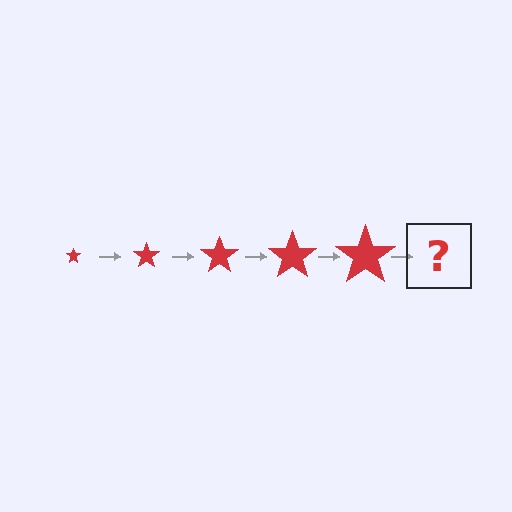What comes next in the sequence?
The next element should be a red star, larger than the previous one.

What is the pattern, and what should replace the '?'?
The pattern is that the star gets progressively larger each step. The '?' should be a red star, larger than the previous one.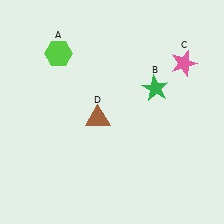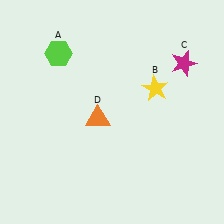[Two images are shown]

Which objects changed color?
B changed from green to yellow. C changed from pink to magenta. D changed from brown to orange.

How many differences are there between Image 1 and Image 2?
There are 3 differences between the two images.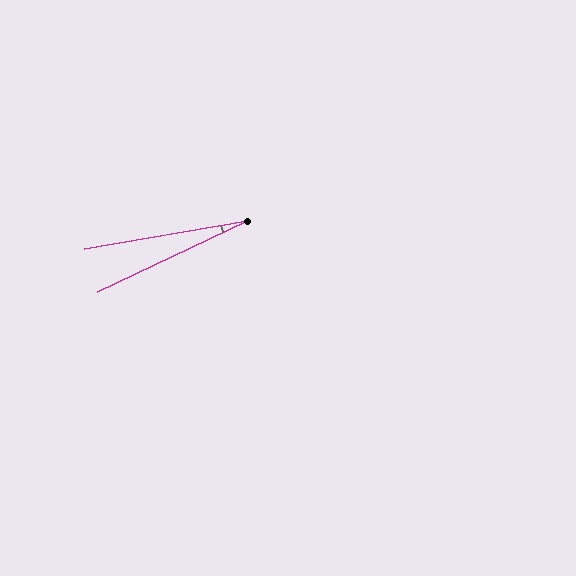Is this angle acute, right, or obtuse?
It is acute.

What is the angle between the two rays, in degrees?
Approximately 16 degrees.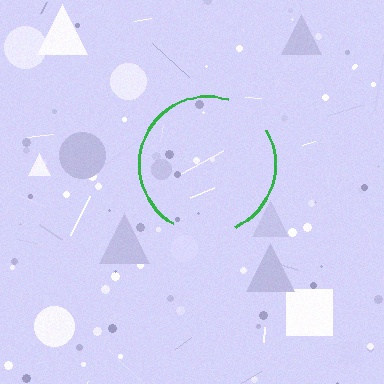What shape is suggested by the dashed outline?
The dashed outline suggests a circle.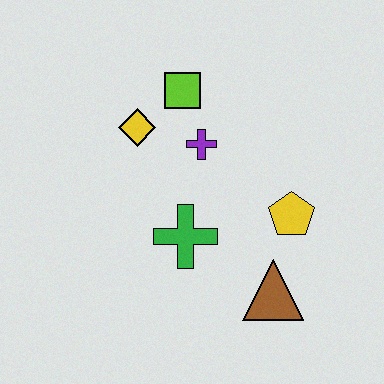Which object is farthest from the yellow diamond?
The brown triangle is farthest from the yellow diamond.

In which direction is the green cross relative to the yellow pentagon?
The green cross is to the left of the yellow pentagon.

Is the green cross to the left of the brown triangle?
Yes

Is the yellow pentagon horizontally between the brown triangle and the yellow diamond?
No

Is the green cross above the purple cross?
No